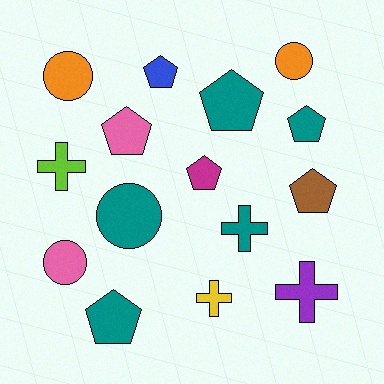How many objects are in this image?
There are 15 objects.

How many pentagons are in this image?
There are 7 pentagons.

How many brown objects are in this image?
There is 1 brown object.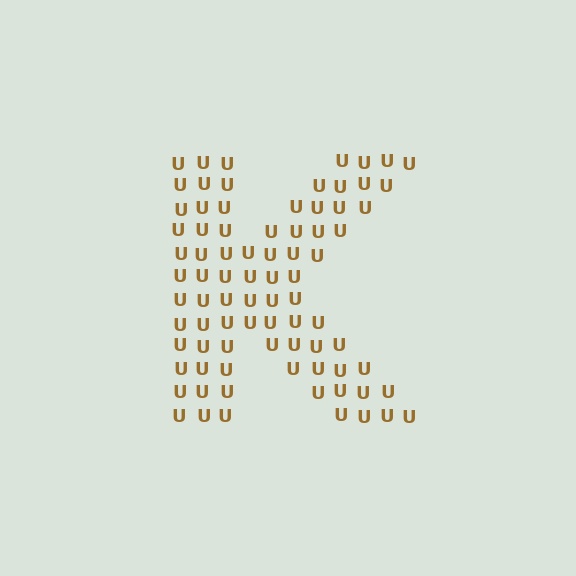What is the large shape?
The large shape is the letter K.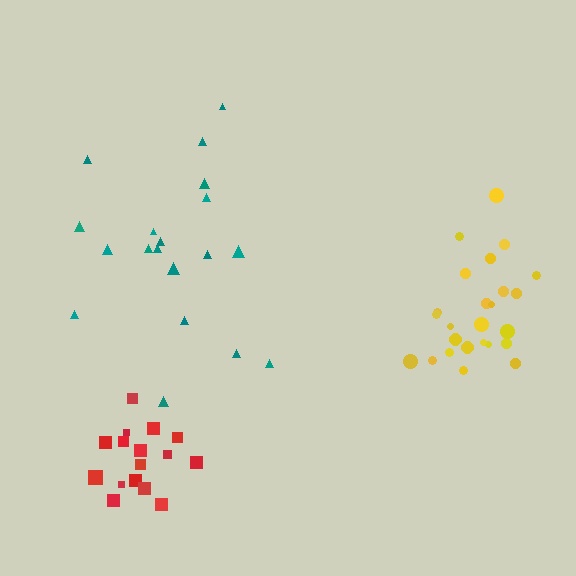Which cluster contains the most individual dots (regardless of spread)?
Yellow (25).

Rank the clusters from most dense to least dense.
yellow, red, teal.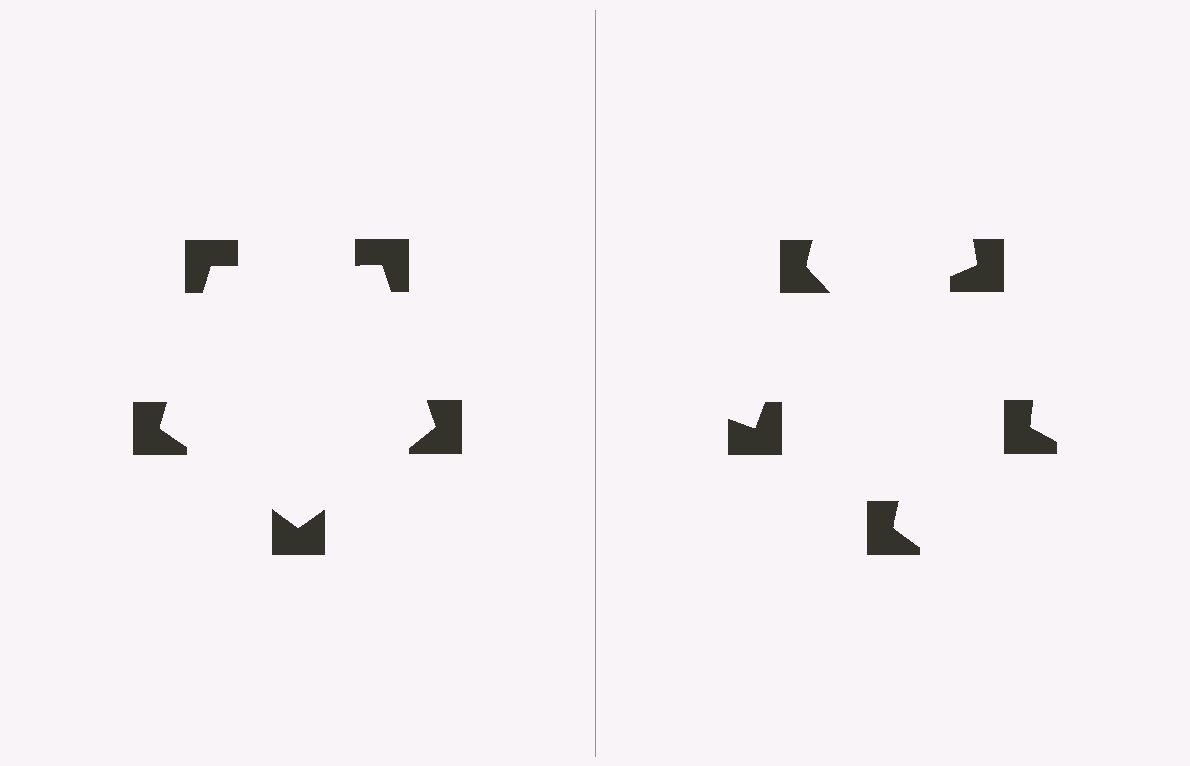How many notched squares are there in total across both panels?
10 — 5 on each side.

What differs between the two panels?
The notched squares are positioned identically on both sides; only the wedge orientations differ. On the left they align to a pentagon; on the right they are misaligned.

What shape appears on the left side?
An illusory pentagon.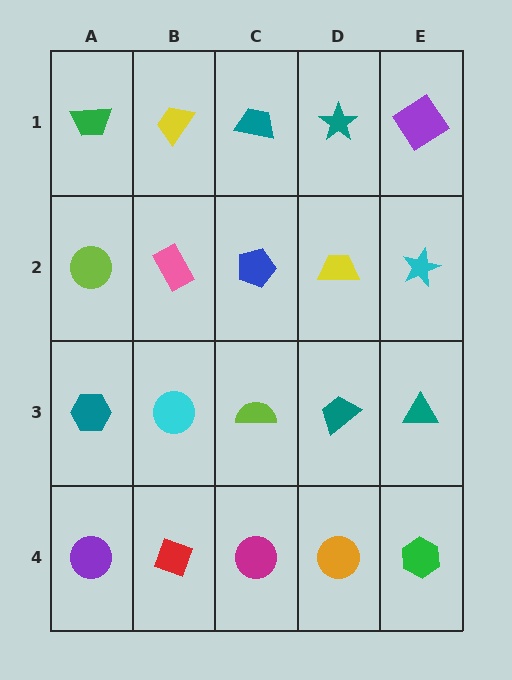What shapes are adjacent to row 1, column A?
A lime circle (row 2, column A), a yellow trapezoid (row 1, column B).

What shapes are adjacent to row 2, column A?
A green trapezoid (row 1, column A), a teal hexagon (row 3, column A), a pink rectangle (row 2, column B).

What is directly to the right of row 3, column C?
A teal trapezoid.